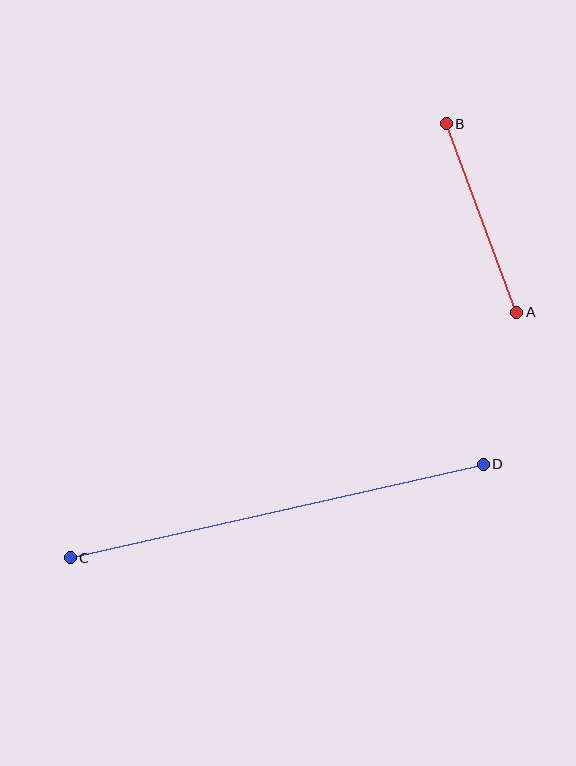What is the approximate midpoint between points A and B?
The midpoint is at approximately (482, 218) pixels.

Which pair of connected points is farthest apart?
Points C and D are farthest apart.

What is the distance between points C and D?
The distance is approximately 424 pixels.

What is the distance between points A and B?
The distance is approximately 201 pixels.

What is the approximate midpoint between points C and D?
The midpoint is at approximately (277, 511) pixels.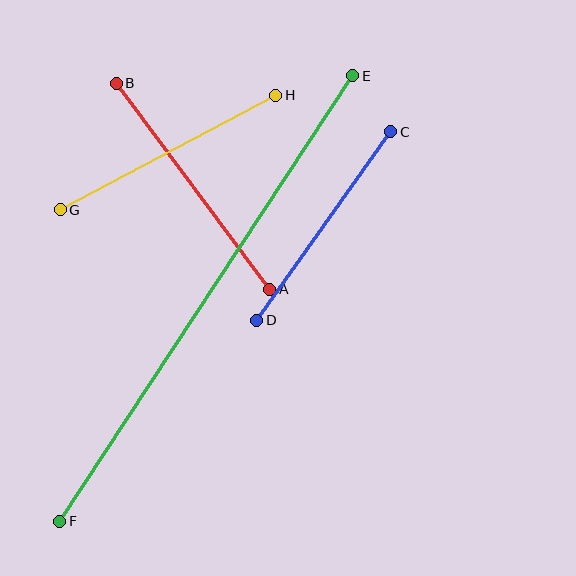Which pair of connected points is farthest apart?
Points E and F are farthest apart.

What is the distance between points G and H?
The distance is approximately 244 pixels.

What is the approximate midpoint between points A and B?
The midpoint is at approximately (193, 186) pixels.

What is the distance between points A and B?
The distance is approximately 257 pixels.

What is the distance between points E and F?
The distance is approximately 533 pixels.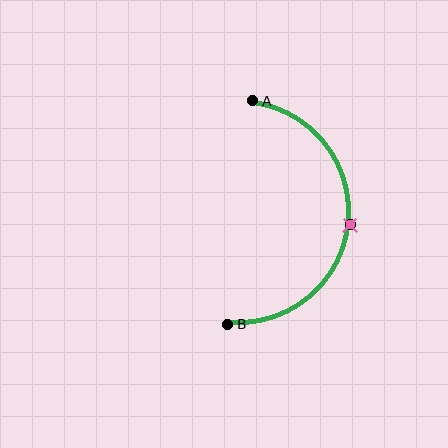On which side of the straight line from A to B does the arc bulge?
The arc bulges to the right of the straight line connecting A and B.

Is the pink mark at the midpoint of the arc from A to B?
Yes. The pink mark lies on the arc at equal arc-length from both A and B — it is the arc midpoint.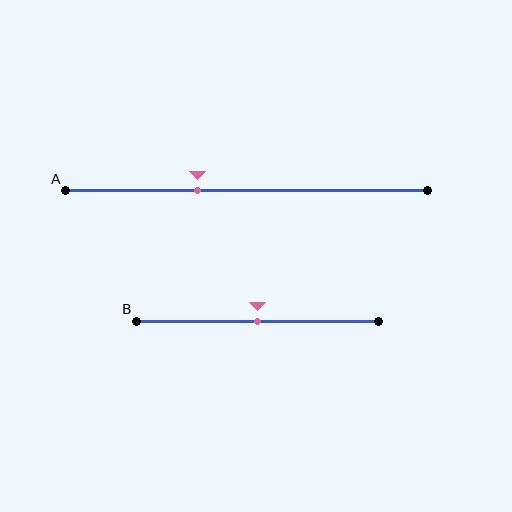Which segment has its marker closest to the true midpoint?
Segment B has its marker closest to the true midpoint.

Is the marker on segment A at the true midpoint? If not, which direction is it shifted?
No, the marker on segment A is shifted to the left by about 14% of the segment length.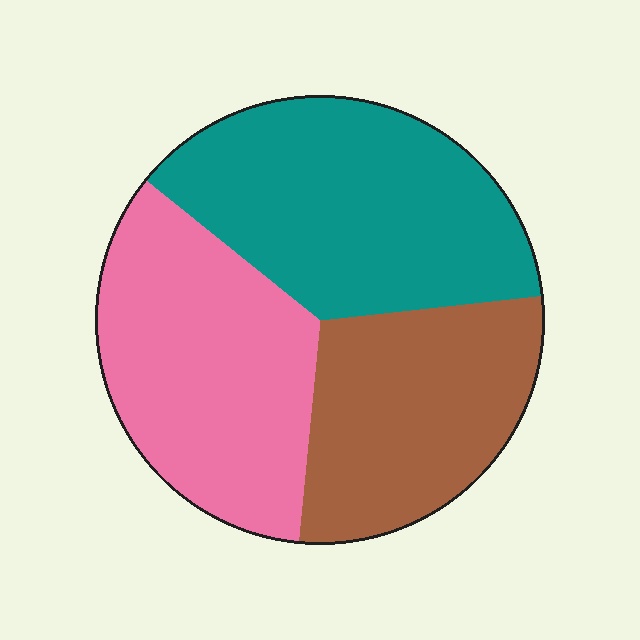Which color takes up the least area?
Brown, at roughly 30%.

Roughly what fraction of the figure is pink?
Pink takes up about one third (1/3) of the figure.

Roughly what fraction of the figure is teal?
Teal covers about 40% of the figure.